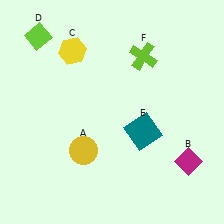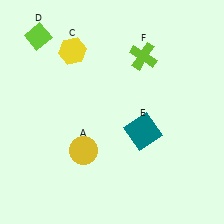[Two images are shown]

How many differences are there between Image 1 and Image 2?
There is 1 difference between the two images.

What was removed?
The magenta diamond (B) was removed in Image 2.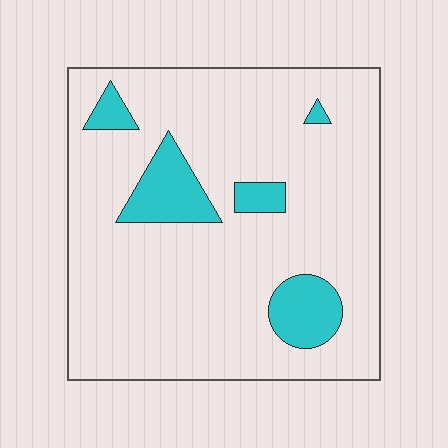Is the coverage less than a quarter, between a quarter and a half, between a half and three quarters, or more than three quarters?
Less than a quarter.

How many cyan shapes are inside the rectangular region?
5.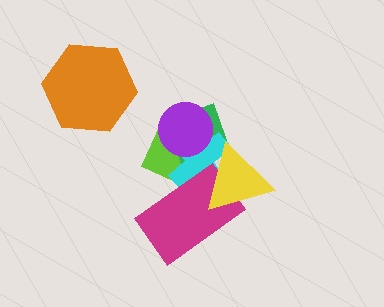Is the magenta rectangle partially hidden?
Yes, it is partially covered by another shape.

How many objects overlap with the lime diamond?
5 objects overlap with the lime diamond.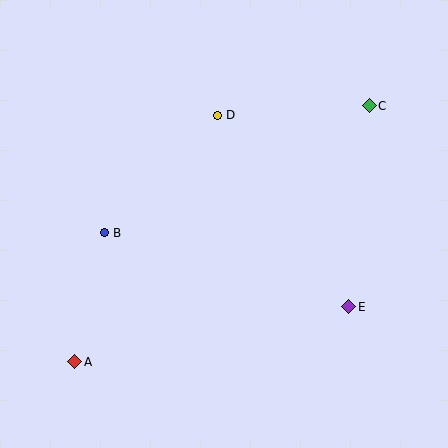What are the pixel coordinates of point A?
Point A is at (75, 362).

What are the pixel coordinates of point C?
Point C is at (369, 106).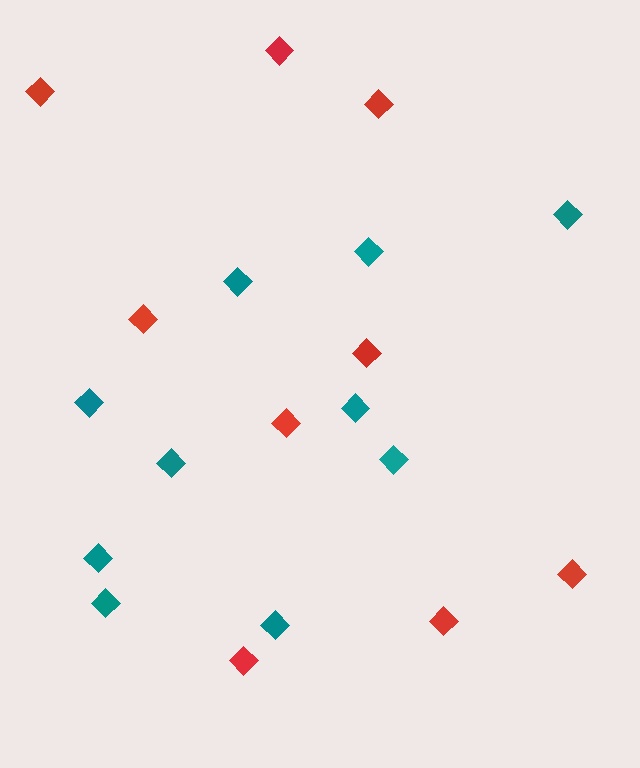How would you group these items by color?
There are 2 groups: one group of red diamonds (9) and one group of teal diamonds (10).